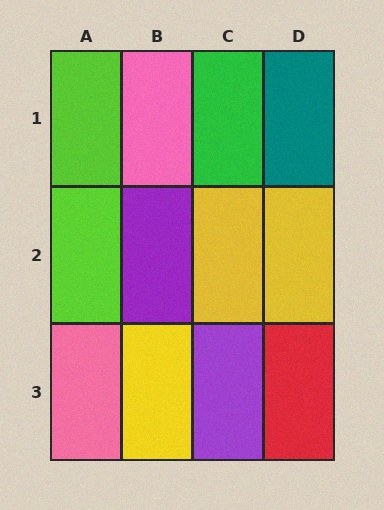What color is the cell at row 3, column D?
Red.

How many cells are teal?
1 cell is teal.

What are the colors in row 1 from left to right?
Lime, pink, green, teal.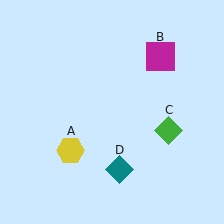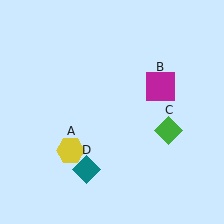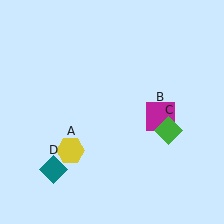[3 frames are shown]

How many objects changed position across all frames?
2 objects changed position: magenta square (object B), teal diamond (object D).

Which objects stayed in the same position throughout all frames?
Yellow hexagon (object A) and green diamond (object C) remained stationary.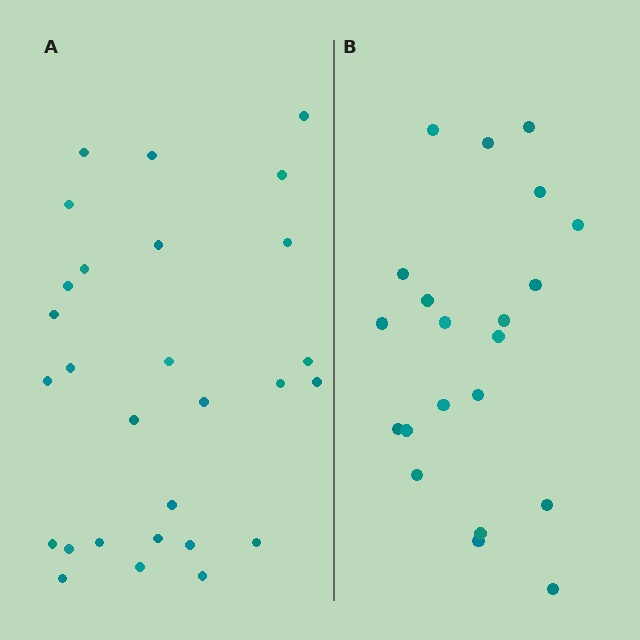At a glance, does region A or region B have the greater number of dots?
Region A (the left region) has more dots.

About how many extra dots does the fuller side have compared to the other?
Region A has roughly 8 or so more dots than region B.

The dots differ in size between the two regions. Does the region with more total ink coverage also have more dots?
No. Region B has more total ink coverage because its dots are larger, but region A actually contains more individual dots. Total area can be misleading — the number of items is what matters here.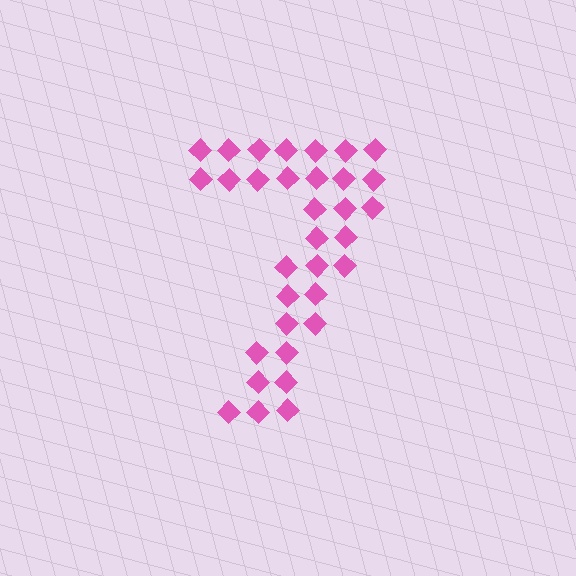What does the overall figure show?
The overall figure shows the digit 7.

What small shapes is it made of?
It is made of small diamonds.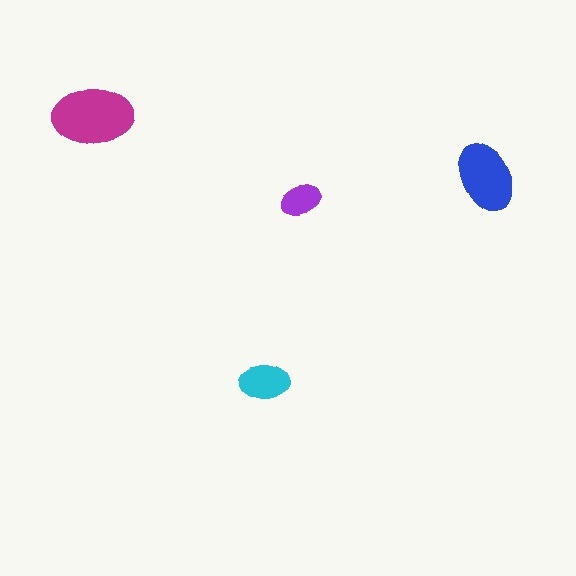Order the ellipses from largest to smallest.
the magenta one, the blue one, the cyan one, the purple one.